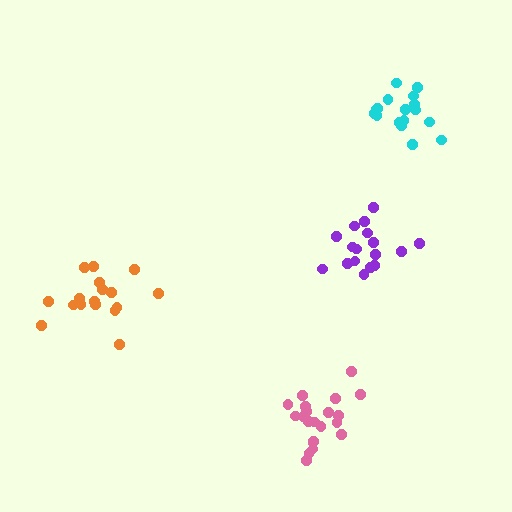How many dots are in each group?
Group 1: 21 dots, Group 2: 17 dots, Group 3: 17 dots, Group 4: 17 dots (72 total).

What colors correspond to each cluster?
The clusters are colored: pink, orange, purple, cyan.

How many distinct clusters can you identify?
There are 4 distinct clusters.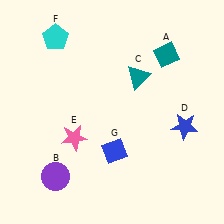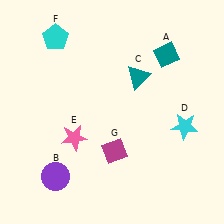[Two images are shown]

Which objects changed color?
D changed from blue to cyan. G changed from blue to magenta.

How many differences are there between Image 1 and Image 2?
There are 2 differences between the two images.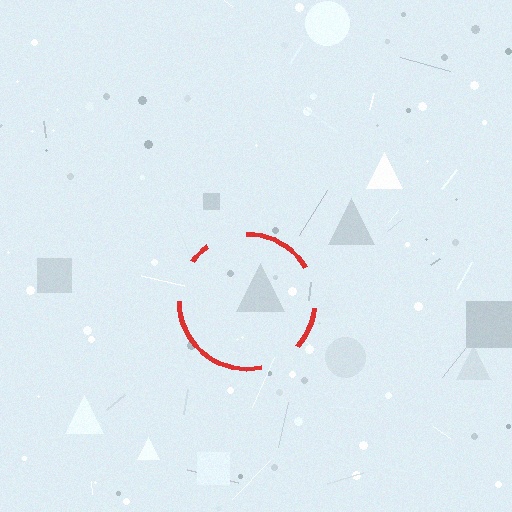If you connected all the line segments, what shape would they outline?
They would outline a circle.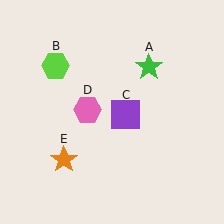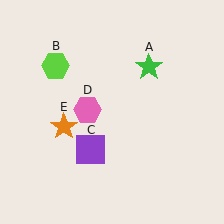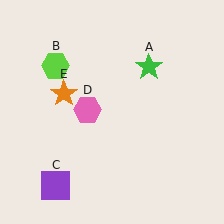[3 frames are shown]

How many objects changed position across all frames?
2 objects changed position: purple square (object C), orange star (object E).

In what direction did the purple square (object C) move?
The purple square (object C) moved down and to the left.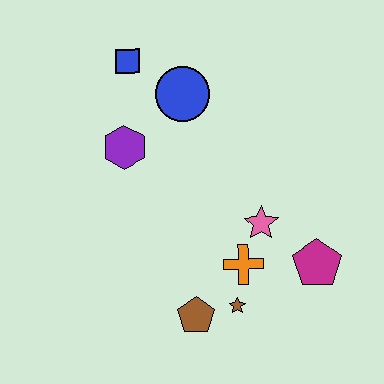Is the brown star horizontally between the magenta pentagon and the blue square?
Yes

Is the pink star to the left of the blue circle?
No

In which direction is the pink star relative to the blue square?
The pink star is below the blue square.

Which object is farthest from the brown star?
The blue square is farthest from the brown star.